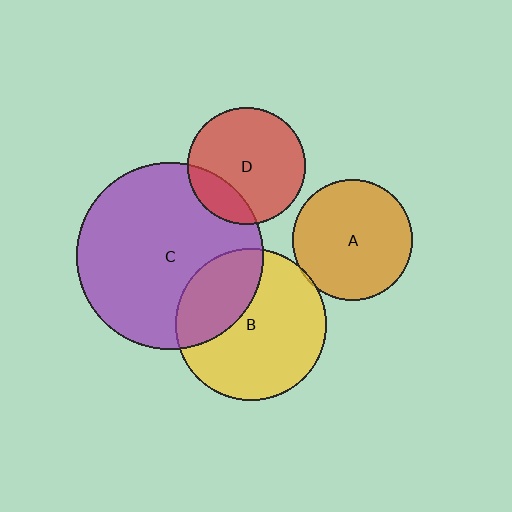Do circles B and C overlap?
Yes.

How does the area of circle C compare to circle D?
Approximately 2.5 times.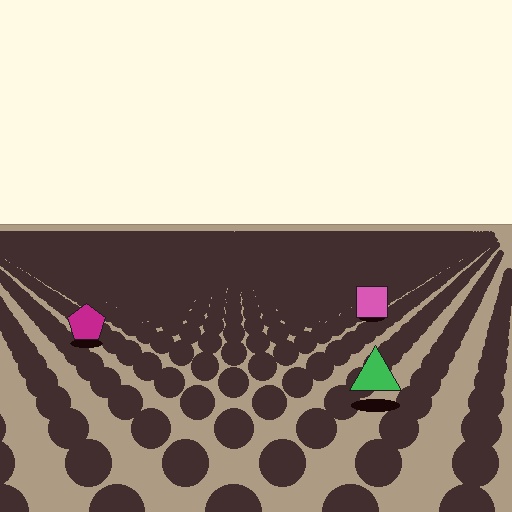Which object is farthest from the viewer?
The pink square is farthest from the viewer. It appears smaller and the ground texture around it is denser.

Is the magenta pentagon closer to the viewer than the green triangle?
No. The green triangle is closer — you can tell from the texture gradient: the ground texture is coarser near it.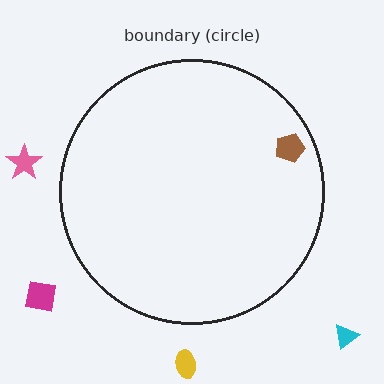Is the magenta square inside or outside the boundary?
Outside.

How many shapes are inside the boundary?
1 inside, 4 outside.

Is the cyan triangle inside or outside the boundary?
Outside.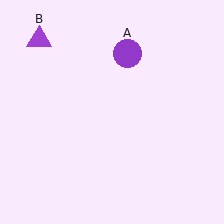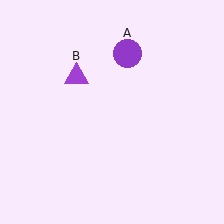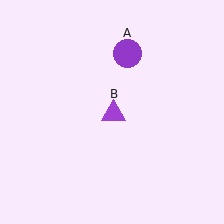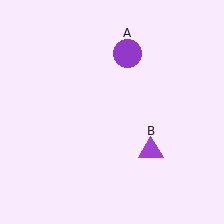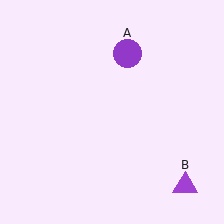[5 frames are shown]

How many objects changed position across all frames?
1 object changed position: purple triangle (object B).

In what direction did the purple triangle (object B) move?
The purple triangle (object B) moved down and to the right.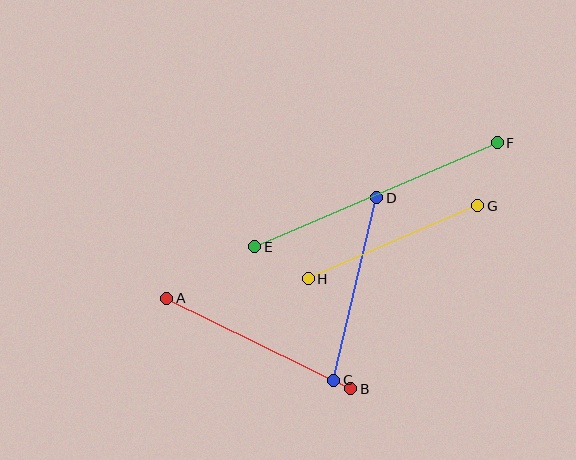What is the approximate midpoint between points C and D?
The midpoint is at approximately (355, 289) pixels.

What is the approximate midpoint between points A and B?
The midpoint is at approximately (259, 343) pixels.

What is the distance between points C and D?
The distance is approximately 187 pixels.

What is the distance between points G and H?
The distance is approximately 185 pixels.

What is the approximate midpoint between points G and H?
The midpoint is at approximately (393, 242) pixels.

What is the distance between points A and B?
The distance is approximately 205 pixels.